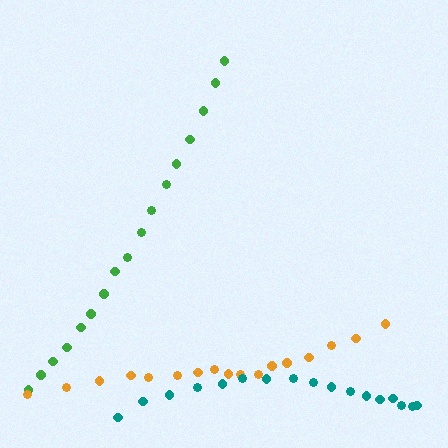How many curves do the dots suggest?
There are 3 distinct paths.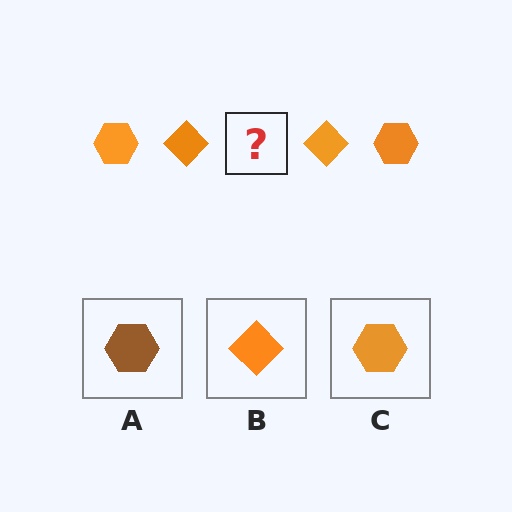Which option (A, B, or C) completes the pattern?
C.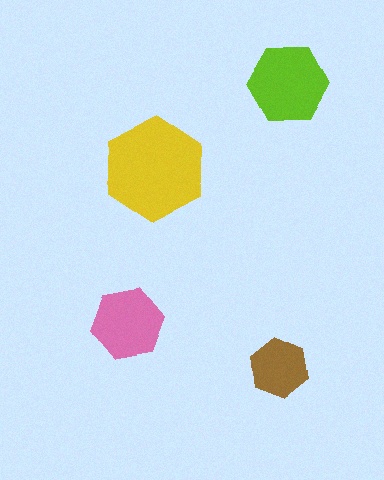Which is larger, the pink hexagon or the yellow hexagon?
The yellow one.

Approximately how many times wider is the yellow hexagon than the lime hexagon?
About 1.5 times wider.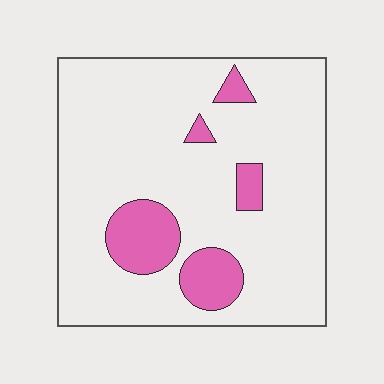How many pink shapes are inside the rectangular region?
5.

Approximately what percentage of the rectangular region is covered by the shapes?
Approximately 15%.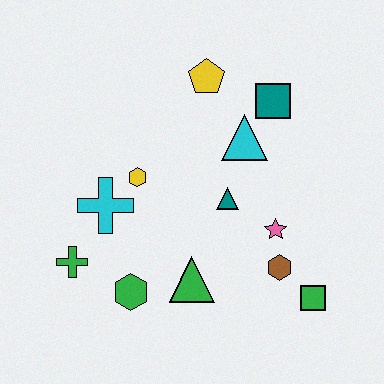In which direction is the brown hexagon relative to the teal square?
The brown hexagon is below the teal square.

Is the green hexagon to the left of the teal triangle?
Yes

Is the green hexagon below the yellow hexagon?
Yes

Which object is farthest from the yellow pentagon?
The green square is farthest from the yellow pentagon.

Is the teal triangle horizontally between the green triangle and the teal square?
Yes